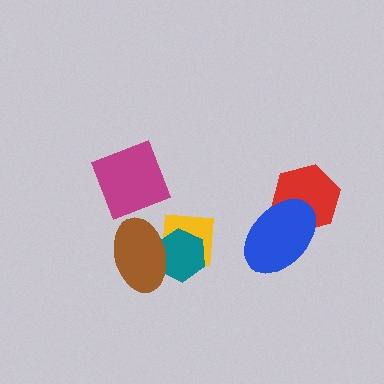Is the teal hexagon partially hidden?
Yes, it is partially covered by another shape.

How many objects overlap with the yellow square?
2 objects overlap with the yellow square.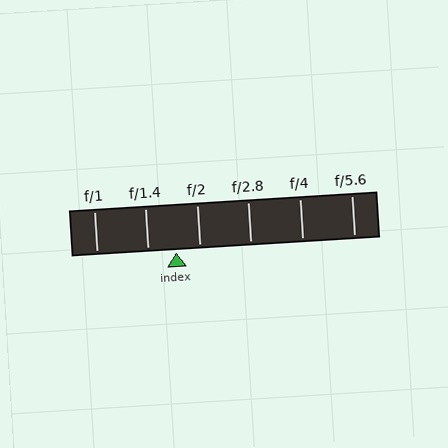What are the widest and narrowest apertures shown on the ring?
The widest aperture shown is f/1 and the narrowest is f/5.6.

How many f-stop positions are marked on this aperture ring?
There are 6 f-stop positions marked.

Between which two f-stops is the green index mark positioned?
The index mark is between f/1.4 and f/2.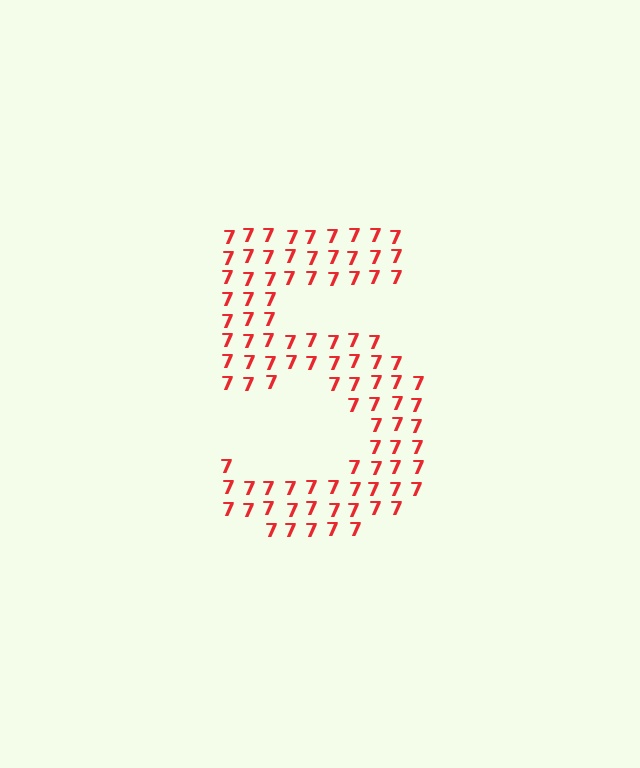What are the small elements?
The small elements are digit 7's.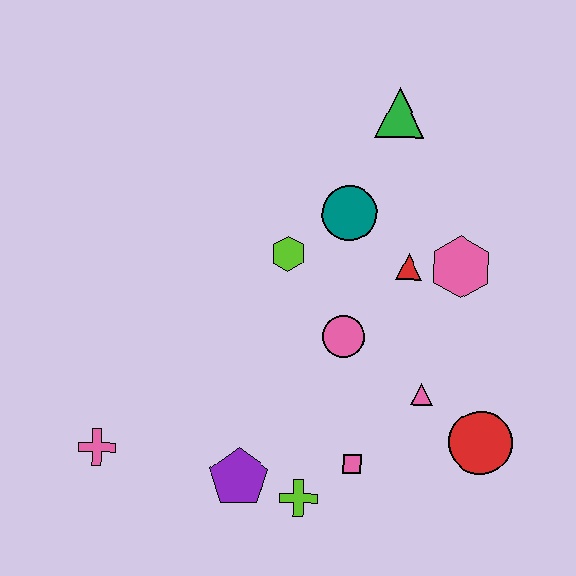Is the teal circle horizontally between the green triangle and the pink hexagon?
No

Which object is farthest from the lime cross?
The green triangle is farthest from the lime cross.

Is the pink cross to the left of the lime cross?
Yes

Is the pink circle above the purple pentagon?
Yes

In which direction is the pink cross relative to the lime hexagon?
The pink cross is below the lime hexagon.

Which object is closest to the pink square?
The lime cross is closest to the pink square.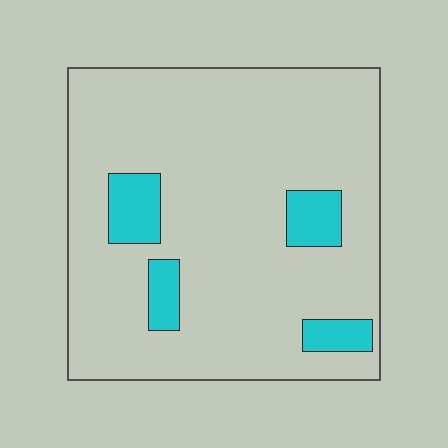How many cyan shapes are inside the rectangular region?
4.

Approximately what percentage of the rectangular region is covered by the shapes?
Approximately 10%.